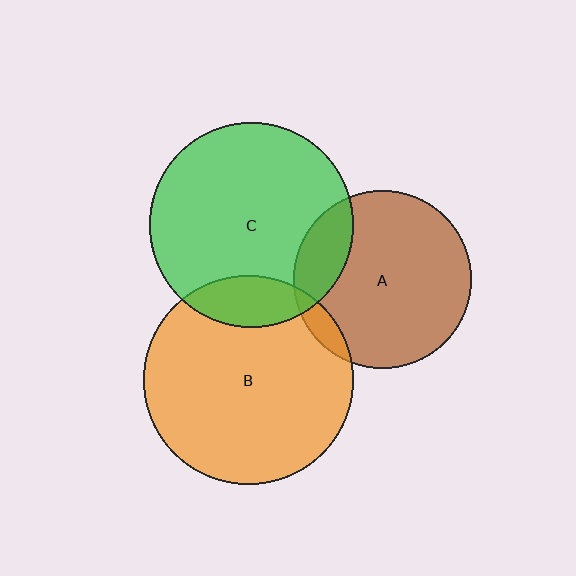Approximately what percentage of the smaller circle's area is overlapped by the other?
Approximately 15%.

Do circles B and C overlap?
Yes.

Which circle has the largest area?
Circle B (orange).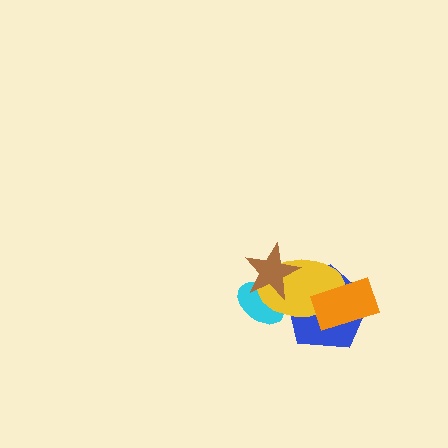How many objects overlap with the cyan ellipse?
2 objects overlap with the cyan ellipse.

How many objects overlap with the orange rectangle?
2 objects overlap with the orange rectangle.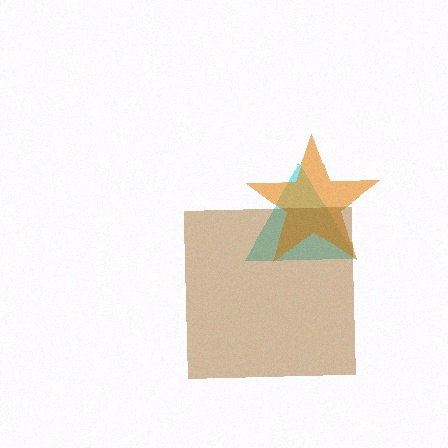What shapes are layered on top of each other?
The layered shapes are: a cyan triangle, an orange star, a brown square.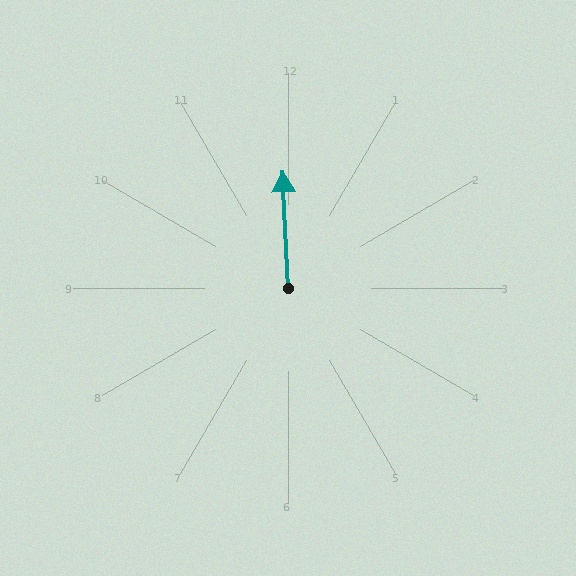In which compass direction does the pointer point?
North.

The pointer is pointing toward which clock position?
Roughly 12 o'clock.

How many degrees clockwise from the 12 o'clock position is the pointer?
Approximately 357 degrees.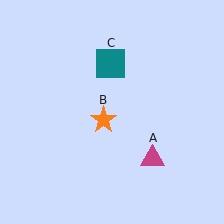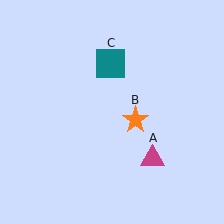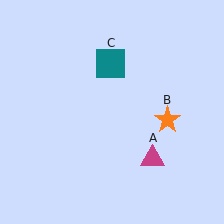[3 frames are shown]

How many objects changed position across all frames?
1 object changed position: orange star (object B).